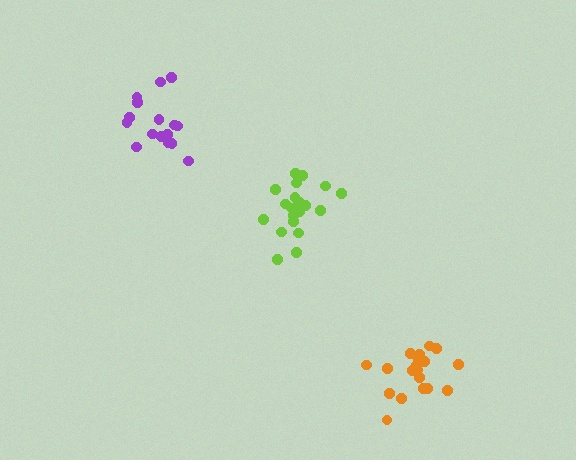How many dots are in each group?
Group 1: 21 dots, Group 2: 19 dots, Group 3: 17 dots (57 total).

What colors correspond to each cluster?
The clusters are colored: lime, orange, purple.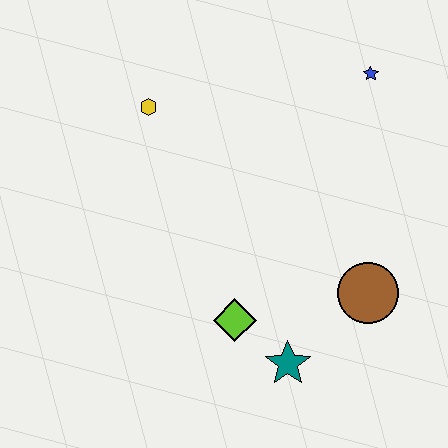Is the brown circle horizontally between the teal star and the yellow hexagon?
No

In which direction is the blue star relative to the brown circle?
The blue star is above the brown circle.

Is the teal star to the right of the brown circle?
No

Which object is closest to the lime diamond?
The teal star is closest to the lime diamond.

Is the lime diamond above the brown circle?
No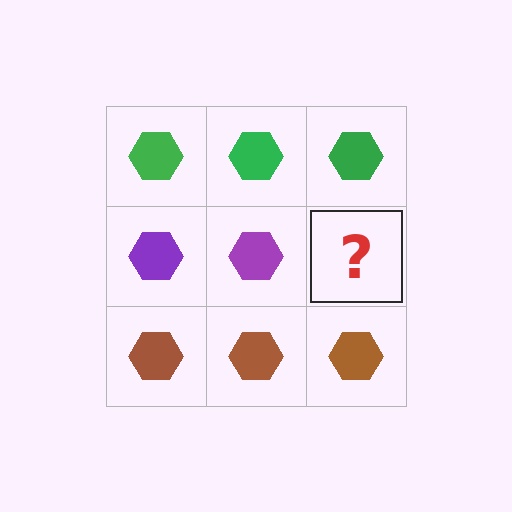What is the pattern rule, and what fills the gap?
The rule is that each row has a consistent color. The gap should be filled with a purple hexagon.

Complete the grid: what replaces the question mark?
The question mark should be replaced with a purple hexagon.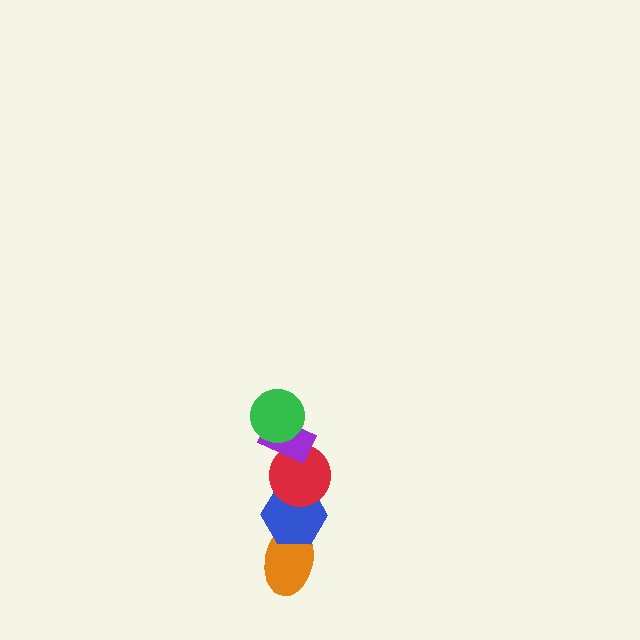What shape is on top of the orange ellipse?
The blue hexagon is on top of the orange ellipse.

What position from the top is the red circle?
The red circle is 3rd from the top.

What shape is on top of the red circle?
The purple rectangle is on top of the red circle.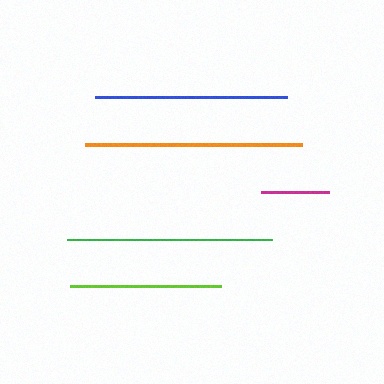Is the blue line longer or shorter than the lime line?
The blue line is longer than the lime line.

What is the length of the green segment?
The green segment is approximately 205 pixels long.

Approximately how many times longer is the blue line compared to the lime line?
The blue line is approximately 1.3 times the length of the lime line.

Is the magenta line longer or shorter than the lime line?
The lime line is longer than the magenta line.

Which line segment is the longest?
The orange line is the longest at approximately 217 pixels.